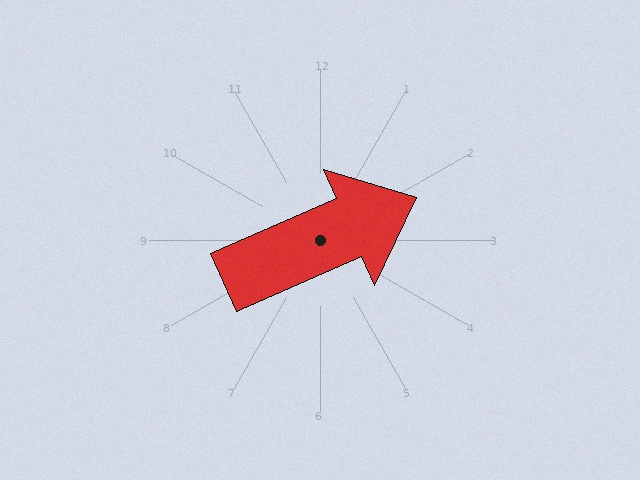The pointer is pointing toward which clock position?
Roughly 2 o'clock.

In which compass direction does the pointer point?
Northeast.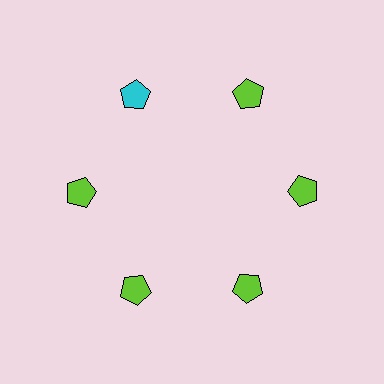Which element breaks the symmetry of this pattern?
The cyan pentagon at roughly the 11 o'clock position breaks the symmetry. All other shapes are lime pentagons.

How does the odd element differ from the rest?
It has a different color: cyan instead of lime.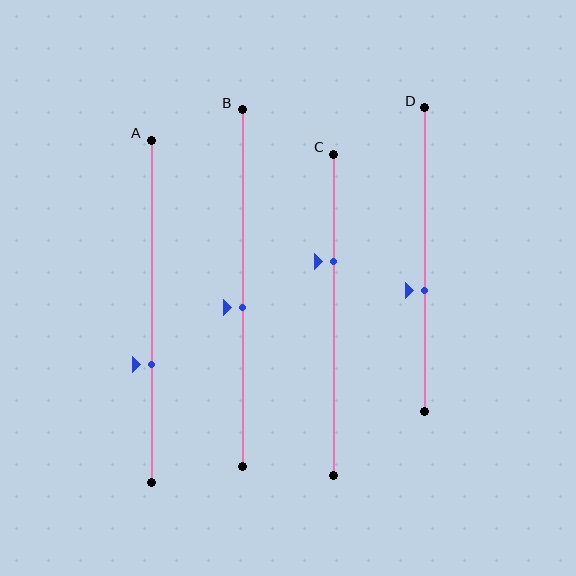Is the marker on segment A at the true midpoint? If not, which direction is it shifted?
No, the marker on segment A is shifted downward by about 16% of the segment length.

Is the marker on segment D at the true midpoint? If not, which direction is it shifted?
No, the marker on segment D is shifted downward by about 10% of the segment length.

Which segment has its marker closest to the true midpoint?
Segment B has its marker closest to the true midpoint.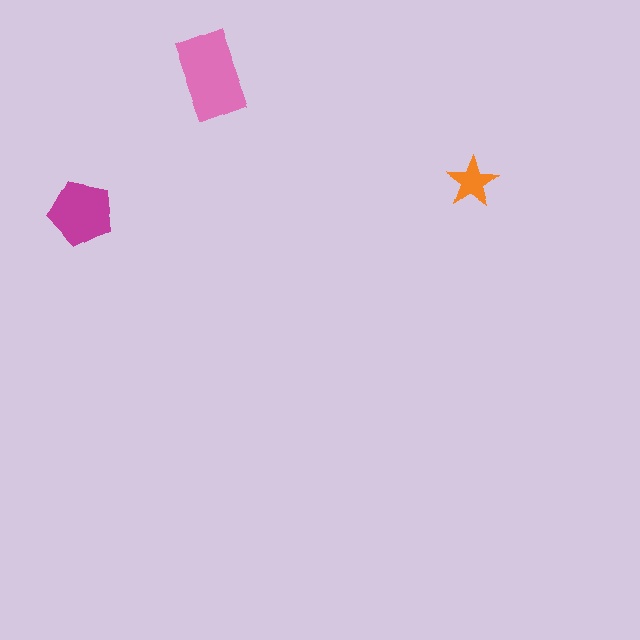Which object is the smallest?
The orange star.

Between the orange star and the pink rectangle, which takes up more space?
The pink rectangle.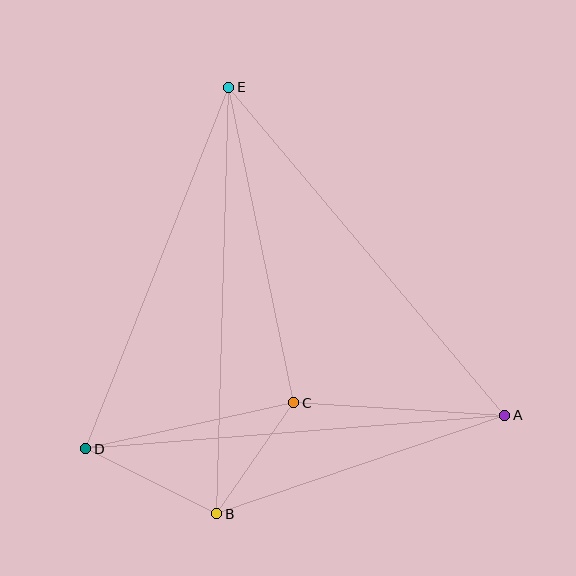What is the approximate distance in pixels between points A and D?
The distance between A and D is approximately 421 pixels.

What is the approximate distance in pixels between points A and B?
The distance between A and B is approximately 304 pixels.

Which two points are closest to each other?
Points B and C are closest to each other.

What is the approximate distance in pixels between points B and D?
The distance between B and D is approximately 146 pixels.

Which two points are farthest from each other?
Points A and E are farthest from each other.